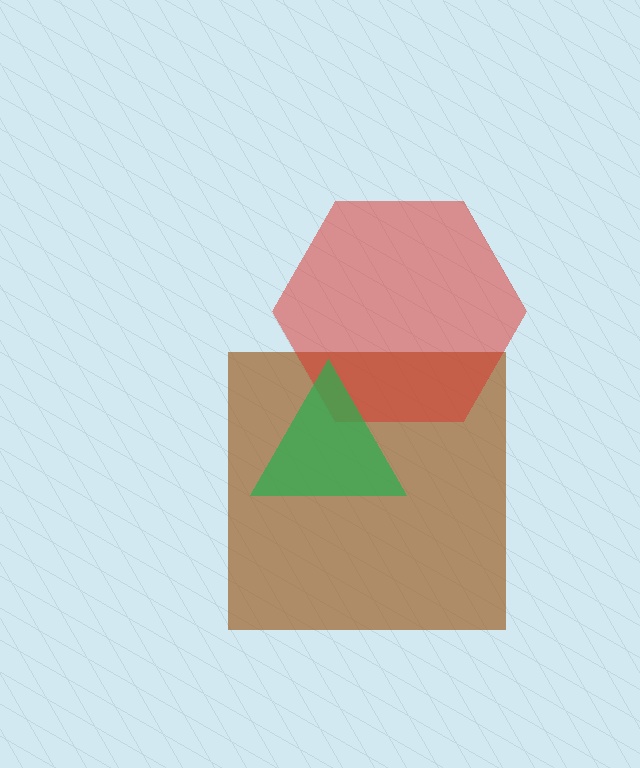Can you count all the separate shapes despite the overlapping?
Yes, there are 3 separate shapes.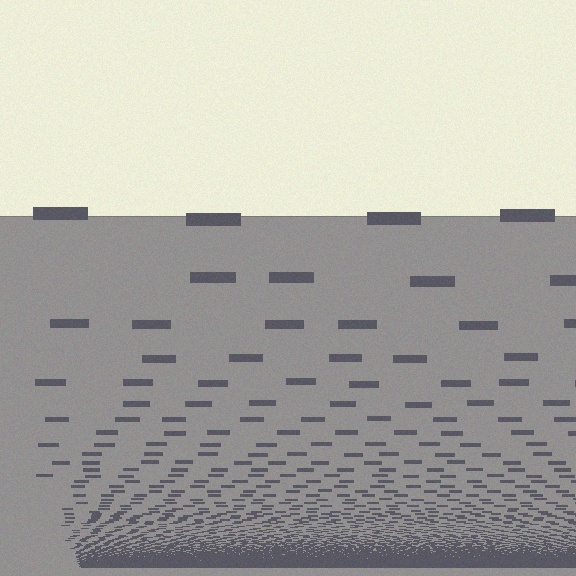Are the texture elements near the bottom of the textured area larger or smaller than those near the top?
Smaller. The gradient is inverted — elements near the bottom are smaller and denser.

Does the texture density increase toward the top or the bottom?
Density increases toward the bottom.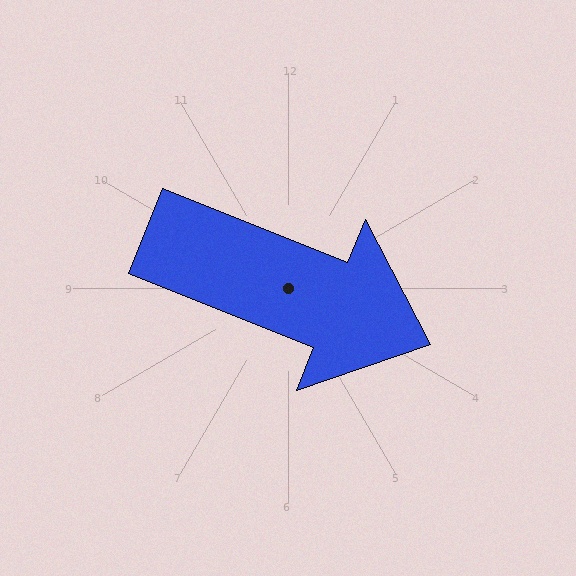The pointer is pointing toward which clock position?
Roughly 4 o'clock.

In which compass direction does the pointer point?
East.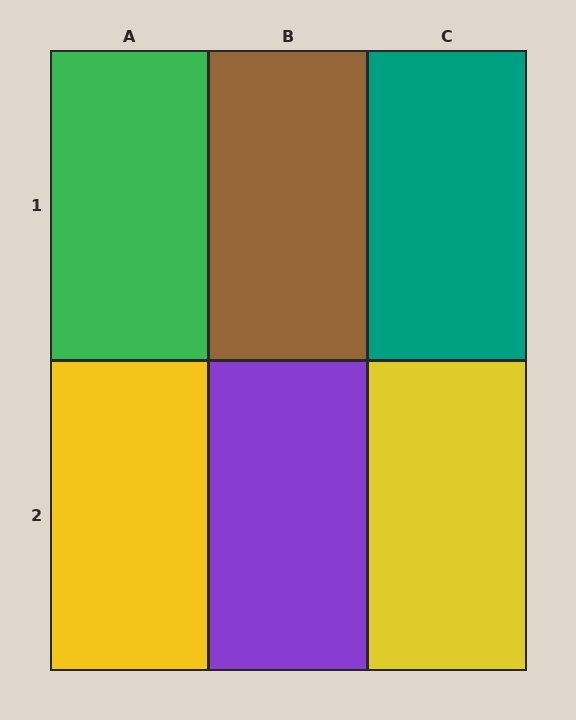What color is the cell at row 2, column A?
Yellow.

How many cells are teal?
1 cell is teal.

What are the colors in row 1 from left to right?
Green, brown, teal.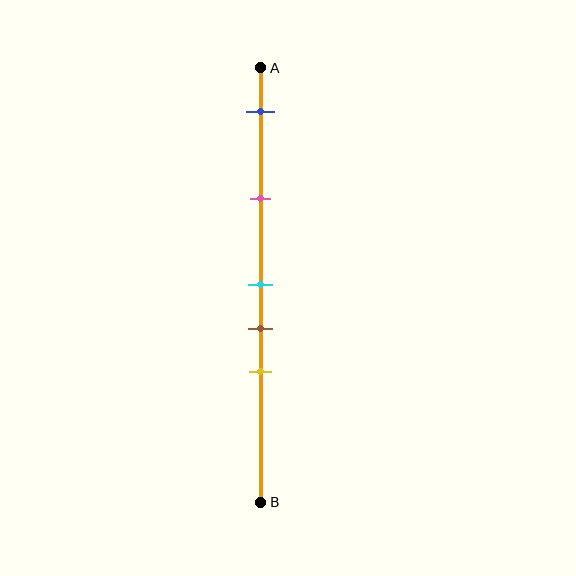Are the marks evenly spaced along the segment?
No, the marks are not evenly spaced.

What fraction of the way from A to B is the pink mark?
The pink mark is approximately 30% (0.3) of the way from A to B.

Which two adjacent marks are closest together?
The cyan and brown marks are the closest adjacent pair.